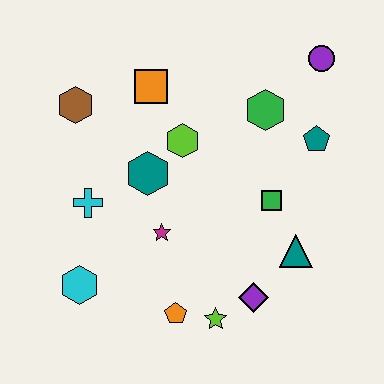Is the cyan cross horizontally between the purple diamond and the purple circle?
No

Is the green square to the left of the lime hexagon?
No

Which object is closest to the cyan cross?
The teal hexagon is closest to the cyan cross.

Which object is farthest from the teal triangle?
The brown hexagon is farthest from the teal triangle.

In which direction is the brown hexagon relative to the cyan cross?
The brown hexagon is above the cyan cross.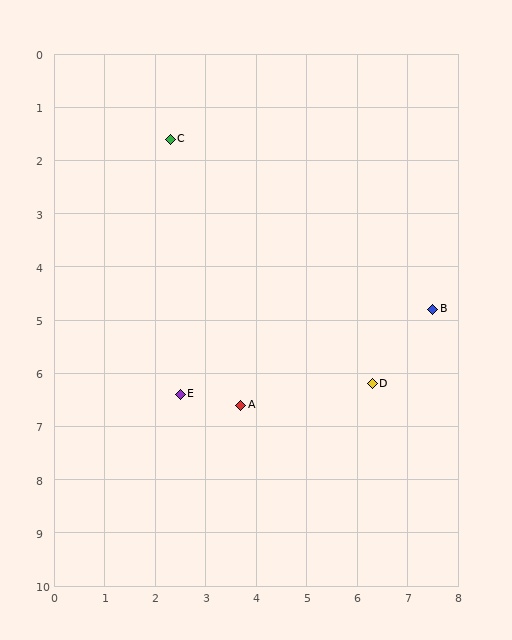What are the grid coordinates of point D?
Point D is at approximately (6.3, 6.2).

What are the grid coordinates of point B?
Point B is at approximately (7.5, 4.8).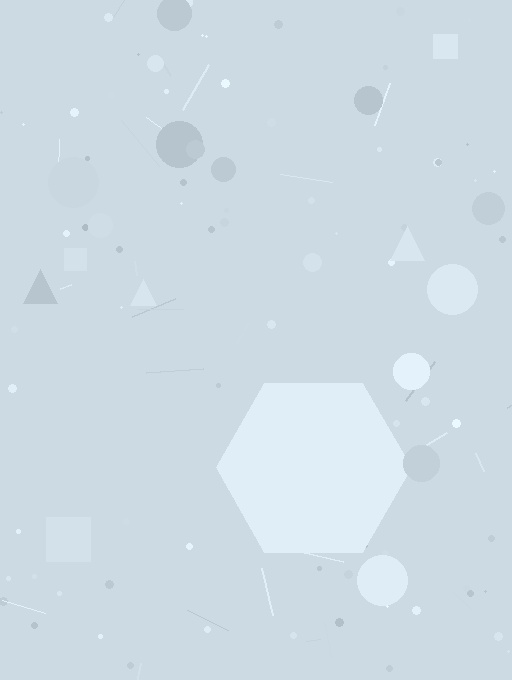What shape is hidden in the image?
A hexagon is hidden in the image.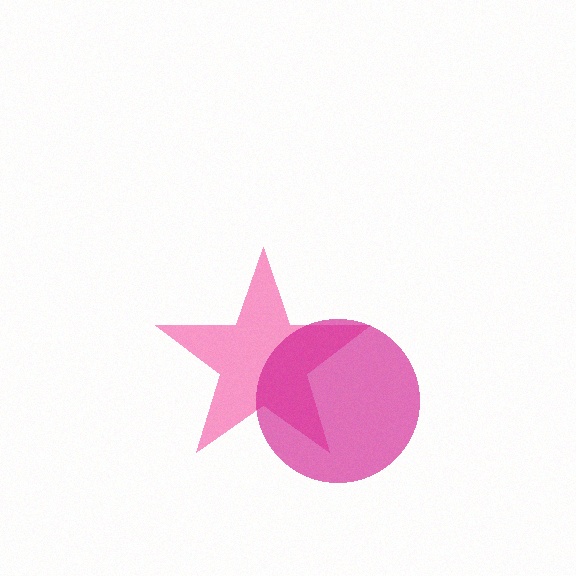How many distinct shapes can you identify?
There are 2 distinct shapes: a pink star, a magenta circle.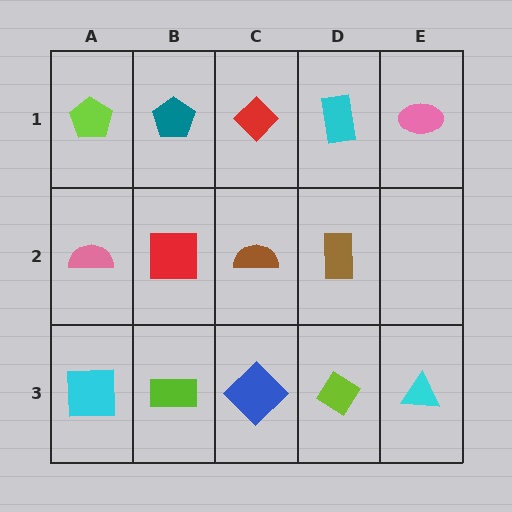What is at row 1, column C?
A red diamond.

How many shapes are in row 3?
5 shapes.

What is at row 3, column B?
A lime rectangle.